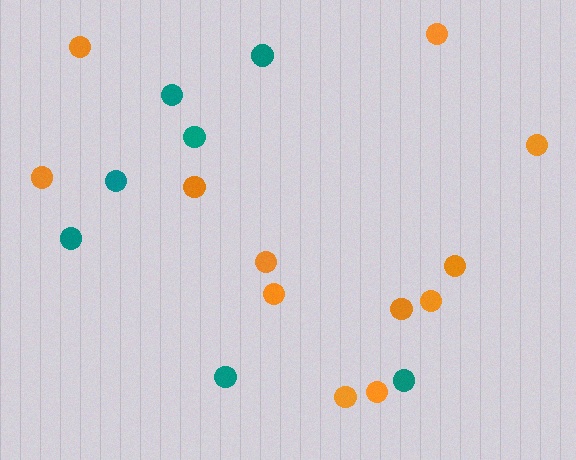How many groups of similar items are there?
There are 2 groups: one group of teal circles (7) and one group of orange circles (12).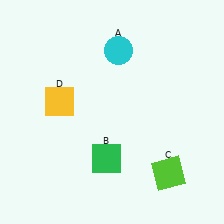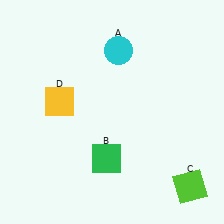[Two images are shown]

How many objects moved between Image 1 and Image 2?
1 object moved between the two images.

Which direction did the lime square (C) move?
The lime square (C) moved right.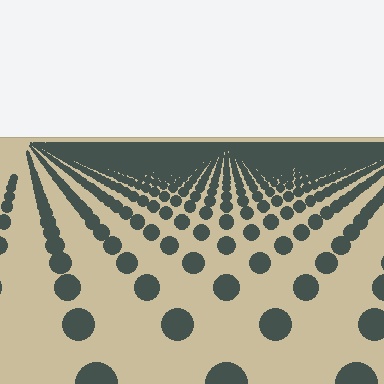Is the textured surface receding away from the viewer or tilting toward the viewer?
The surface is receding away from the viewer. Texture elements get smaller and denser toward the top.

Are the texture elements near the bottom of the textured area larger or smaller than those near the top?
Larger. Near the bottom, elements are closer to the viewer and appear at a bigger on-screen size.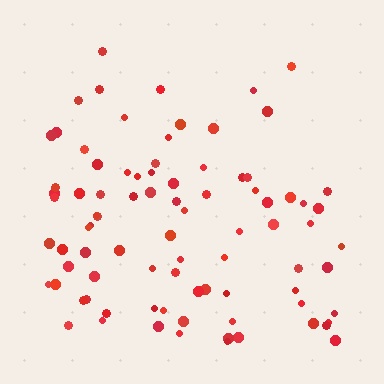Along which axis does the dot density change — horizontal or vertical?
Vertical.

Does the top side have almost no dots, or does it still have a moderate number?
Still a moderate number, just noticeably fewer than the bottom.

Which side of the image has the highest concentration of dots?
The bottom.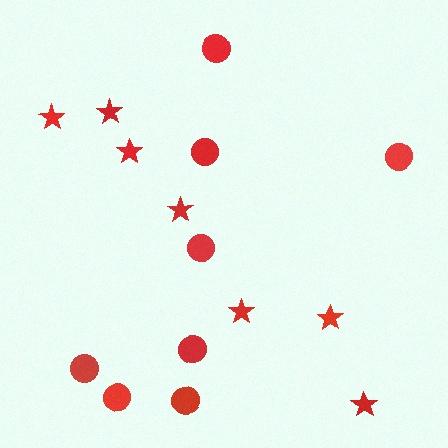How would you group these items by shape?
There are 2 groups: one group of stars (7) and one group of circles (8).